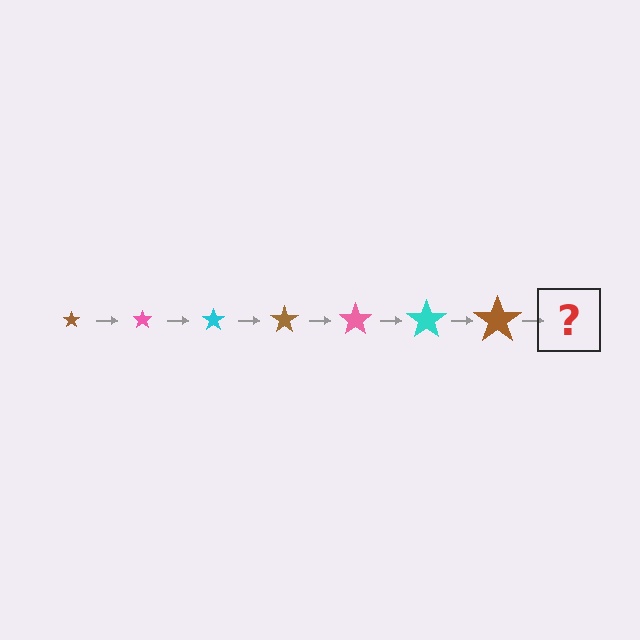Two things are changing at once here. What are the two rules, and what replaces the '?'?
The two rules are that the star grows larger each step and the color cycles through brown, pink, and cyan. The '?' should be a pink star, larger than the previous one.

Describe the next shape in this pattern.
It should be a pink star, larger than the previous one.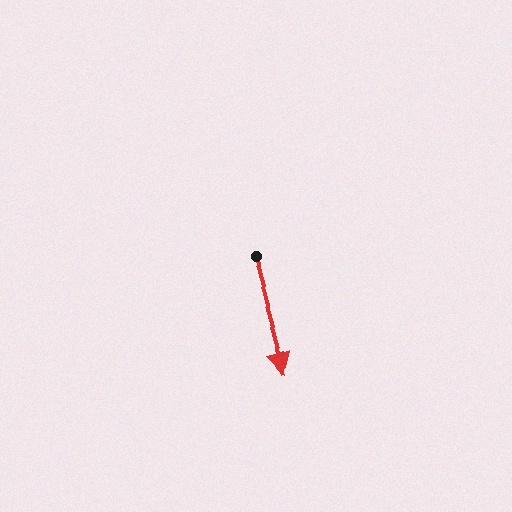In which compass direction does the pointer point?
South.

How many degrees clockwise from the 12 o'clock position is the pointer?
Approximately 164 degrees.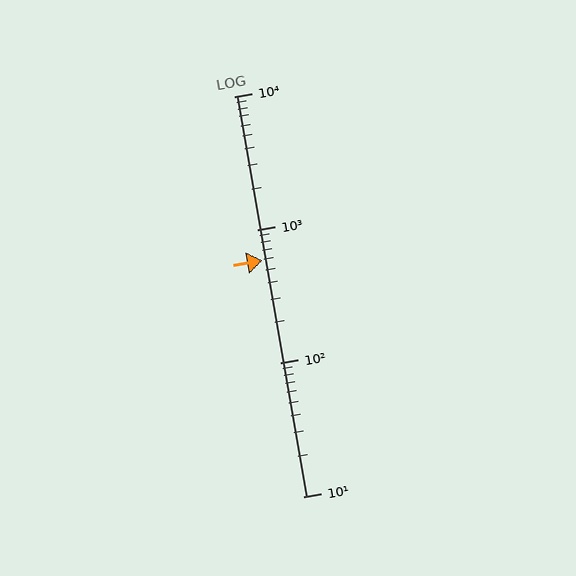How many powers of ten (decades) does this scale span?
The scale spans 3 decades, from 10 to 10000.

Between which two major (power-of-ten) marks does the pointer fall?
The pointer is between 100 and 1000.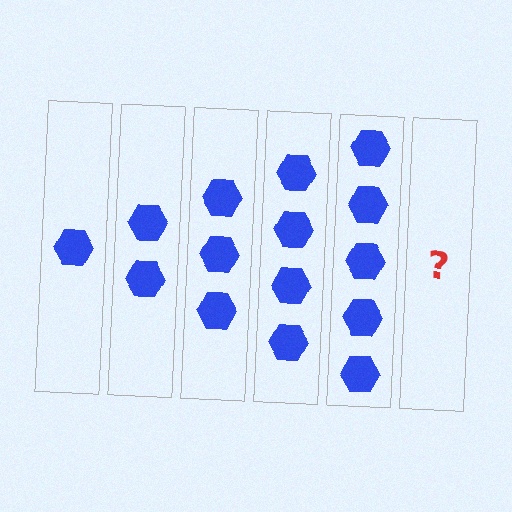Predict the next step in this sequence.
The next step is 6 hexagons.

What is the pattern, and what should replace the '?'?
The pattern is that each step adds one more hexagon. The '?' should be 6 hexagons.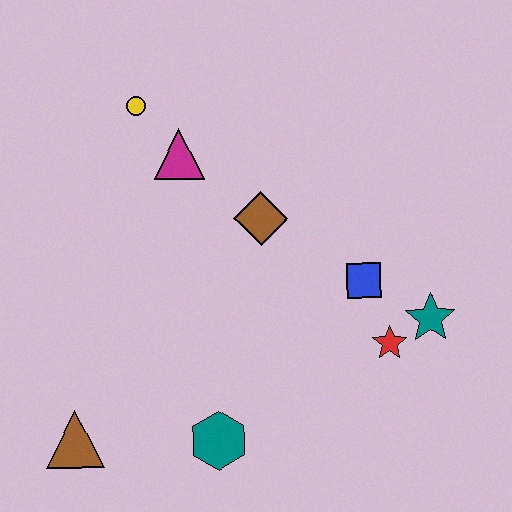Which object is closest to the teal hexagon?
The brown triangle is closest to the teal hexagon.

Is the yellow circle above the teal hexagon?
Yes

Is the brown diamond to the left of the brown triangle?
No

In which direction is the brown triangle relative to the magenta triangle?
The brown triangle is below the magenta triangle.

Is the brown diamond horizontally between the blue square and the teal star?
No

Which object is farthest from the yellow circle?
The teal star is farthest from the yellow circle.